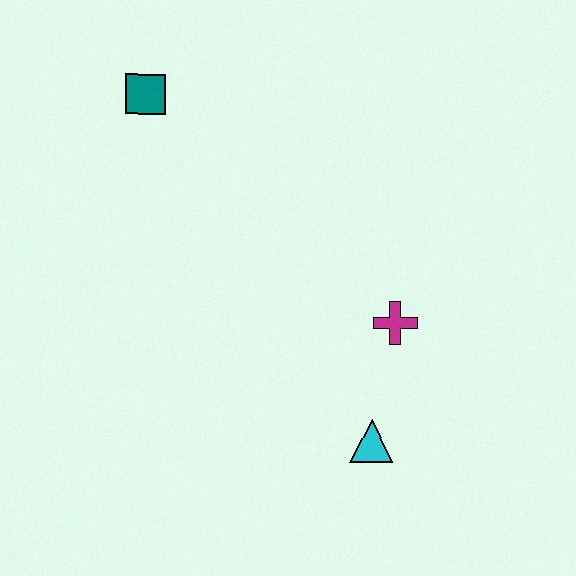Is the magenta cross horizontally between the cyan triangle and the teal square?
No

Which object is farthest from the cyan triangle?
The teal square is farthest from the cyan triangle.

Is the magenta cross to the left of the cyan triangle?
No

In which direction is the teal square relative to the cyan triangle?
The teal square is above the cyan triangle.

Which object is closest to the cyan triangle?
The magenta cross is closest to the cyan triangle.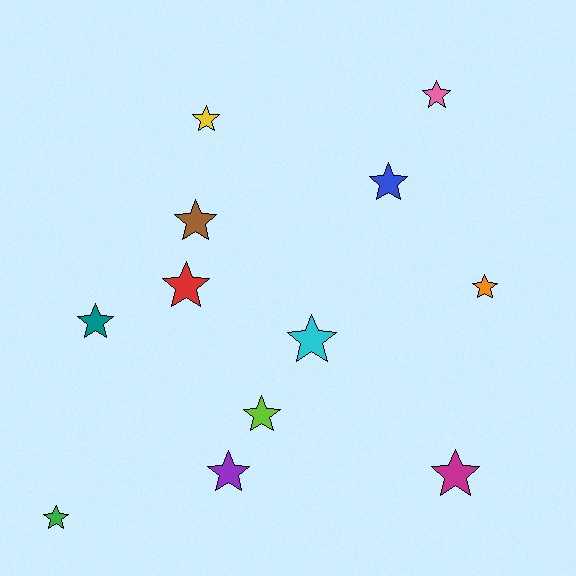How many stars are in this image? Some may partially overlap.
There are 12 stars.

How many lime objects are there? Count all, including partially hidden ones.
There is 1 lime object.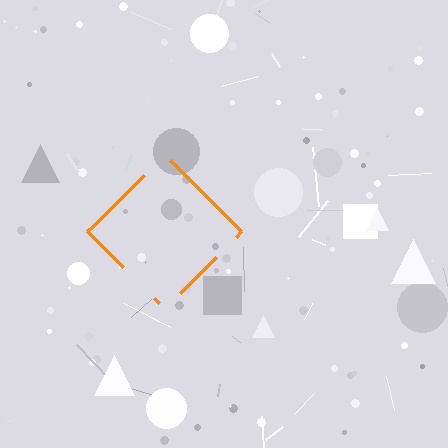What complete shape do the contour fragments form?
The contour fragments form a diamond.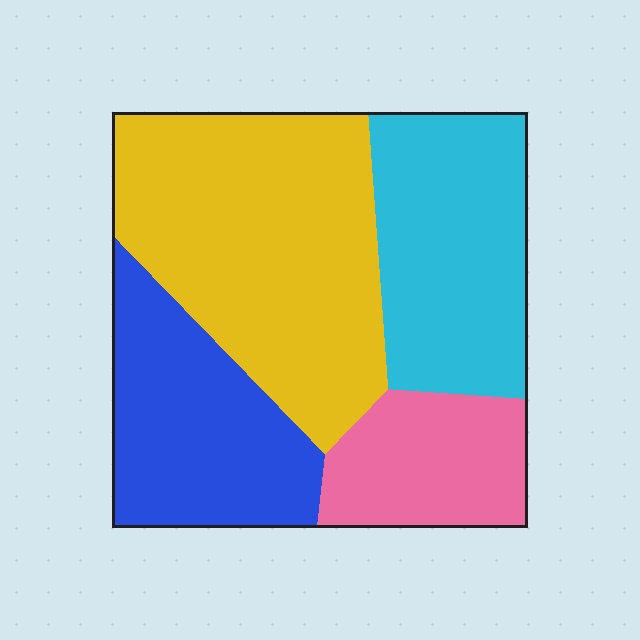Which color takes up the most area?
Yellow, at roughly 40%.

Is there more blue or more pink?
Blue.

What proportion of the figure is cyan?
Cyan takes up about one quarter (1/4) of the figure.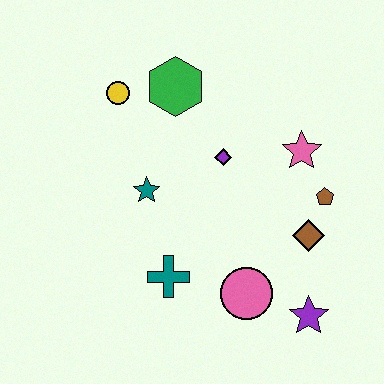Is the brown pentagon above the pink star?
No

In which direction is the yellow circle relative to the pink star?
The yellow circle is to the left of the pink star.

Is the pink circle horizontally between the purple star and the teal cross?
Yes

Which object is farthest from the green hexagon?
The purple star is farthest from the green hexagon.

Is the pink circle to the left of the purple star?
Yes